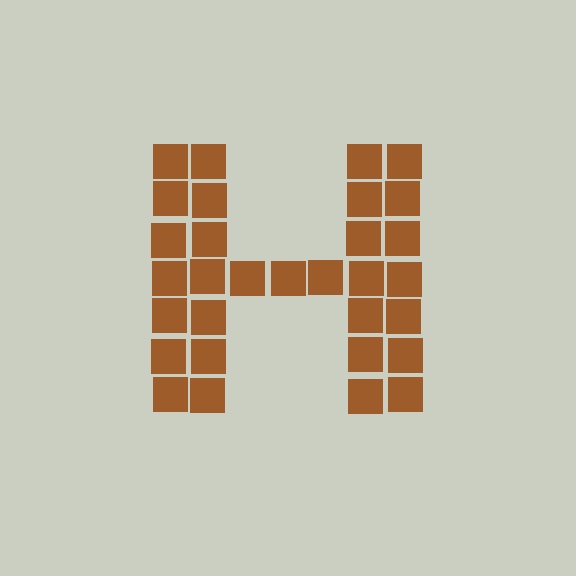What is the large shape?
The large shape is the letter H.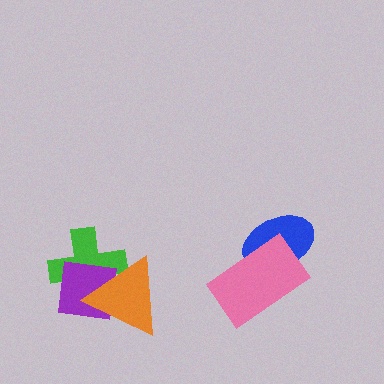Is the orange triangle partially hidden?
No, no other shape covers it.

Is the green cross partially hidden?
Yes, it is partially covered by another shape.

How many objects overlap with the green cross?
2 objects overlap with the green cross.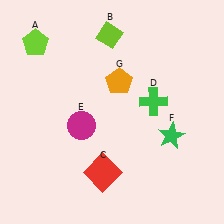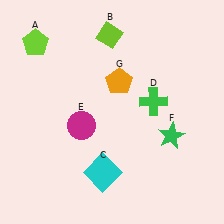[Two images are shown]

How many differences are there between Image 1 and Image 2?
There is 1 difference between the two images.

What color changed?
The square (C) changed from red in Image 1 to cyan in Image 2.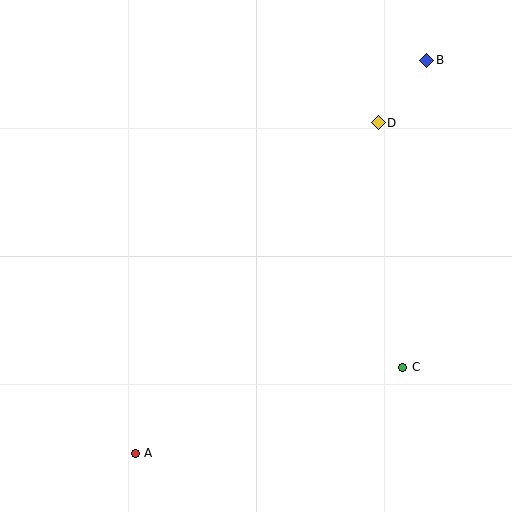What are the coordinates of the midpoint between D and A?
The midpoint between D and A is at (257, 288).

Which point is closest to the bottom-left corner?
Point A is closest to the bottom-left corner.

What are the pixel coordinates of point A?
Point A is at (135, 453).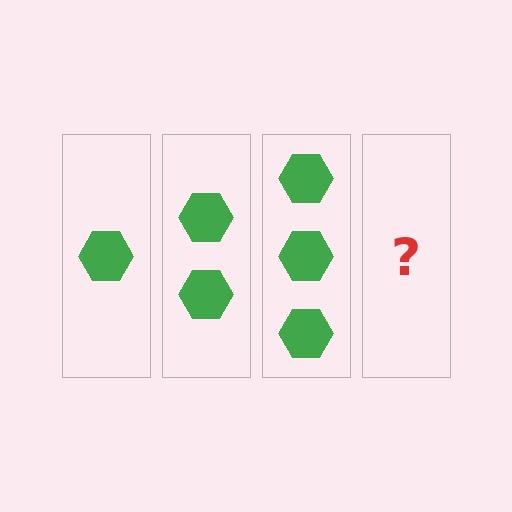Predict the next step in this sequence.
The next step is 4 hexagons.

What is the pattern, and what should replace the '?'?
The pattern is that each step adds one more hexagon. The '?' should be 4 hexagons.